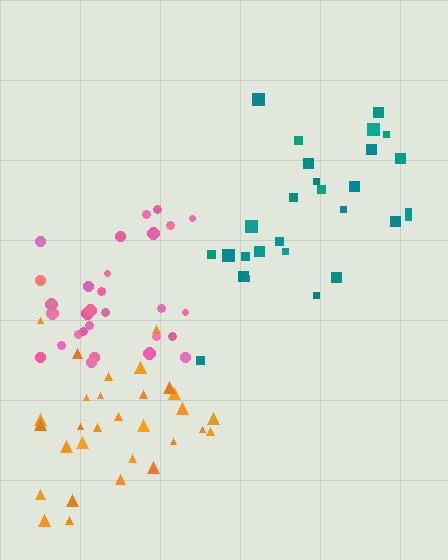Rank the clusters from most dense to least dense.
pink, orange, teal.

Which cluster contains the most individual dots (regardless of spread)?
Orange (31).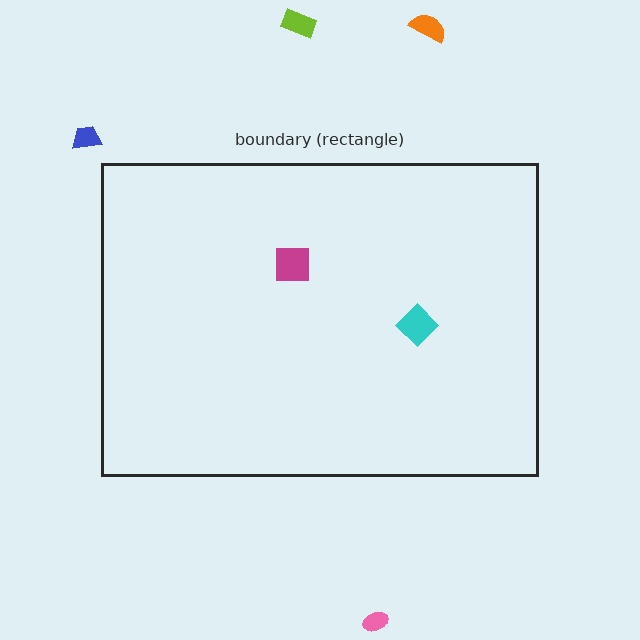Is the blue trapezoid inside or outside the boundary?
Outside.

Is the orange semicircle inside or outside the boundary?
Outside.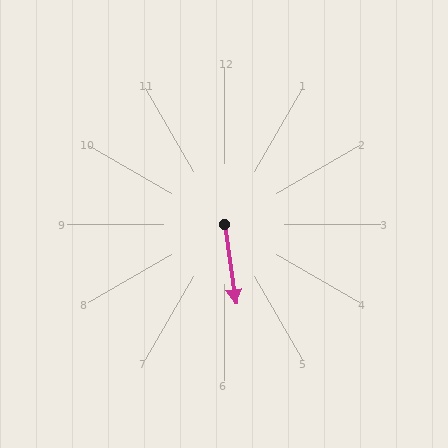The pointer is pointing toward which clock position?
Roughly 6 o'clock.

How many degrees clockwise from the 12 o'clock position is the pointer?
Approximately 172 degrees.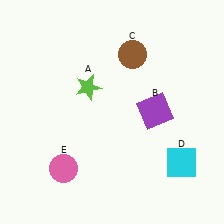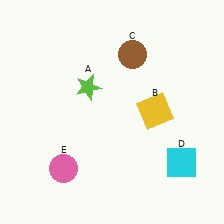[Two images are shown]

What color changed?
The square (B) changed from purple in Image 1 to yellow in Image 2.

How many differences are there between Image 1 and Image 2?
There is 1 difference between the two images.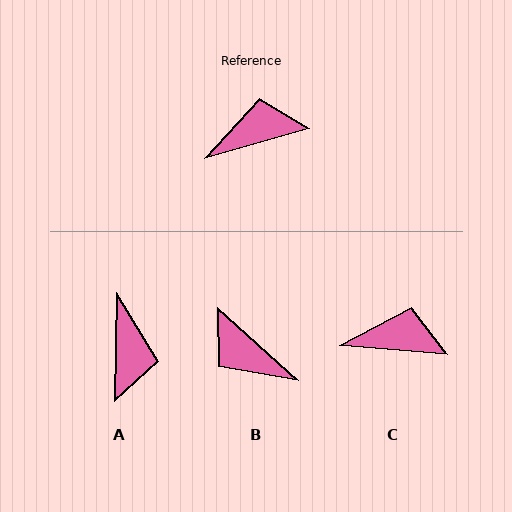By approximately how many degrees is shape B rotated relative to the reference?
Approximately 122 degrees counter-clockwise.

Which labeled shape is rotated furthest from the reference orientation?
B, about 122 degrees away.